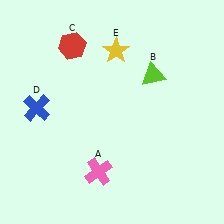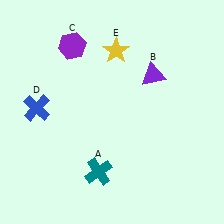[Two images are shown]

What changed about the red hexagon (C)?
In Image 1, C is red. In Image 2, it changed to purple.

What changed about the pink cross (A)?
In Image 1, A is pink. In Image 2, it changed to teal.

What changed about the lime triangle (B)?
In Image 1, B is lime. In Image 2, it changed to purple.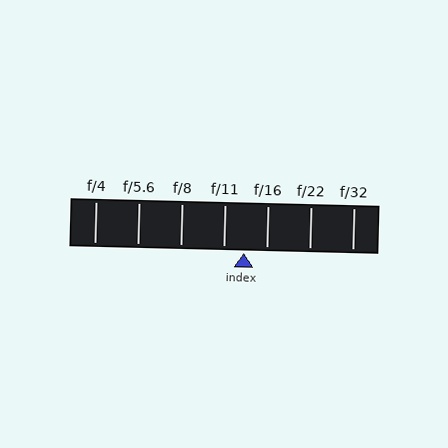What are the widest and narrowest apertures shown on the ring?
The widest aperture shown is f/4 and the narrowest is f/32.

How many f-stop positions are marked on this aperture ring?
There are 7 f-stop positions marked.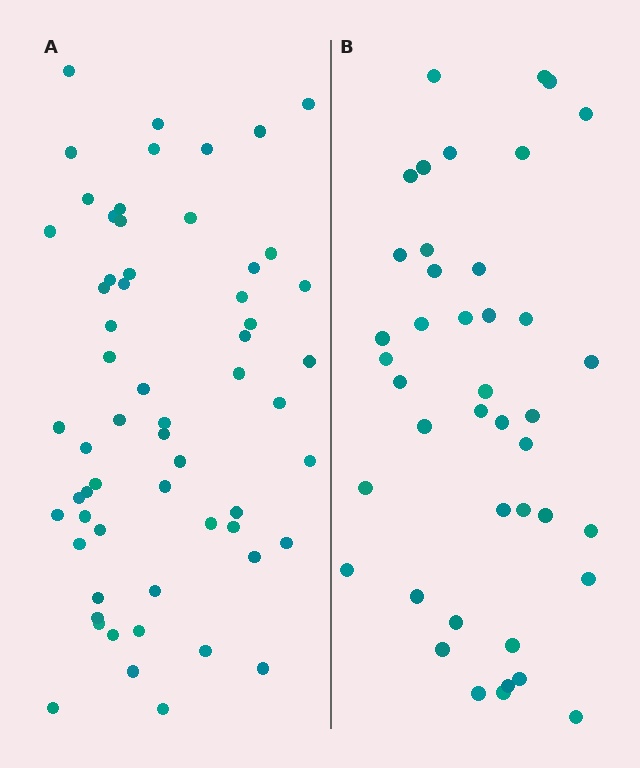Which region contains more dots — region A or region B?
Region A (the left region) has more dots.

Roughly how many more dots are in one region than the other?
Region A has approximately 20 more dots than region B.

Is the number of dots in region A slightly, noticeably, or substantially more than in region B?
Region A has noticeably more, but not dramatically so. The ratio is roughly 1.4 to 1.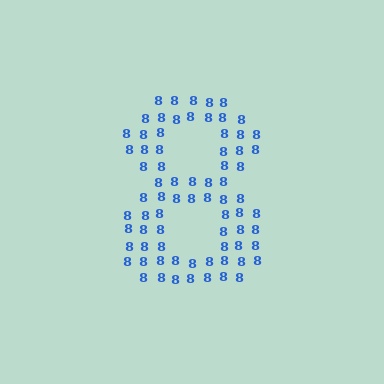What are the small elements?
The small elements are digit 8's.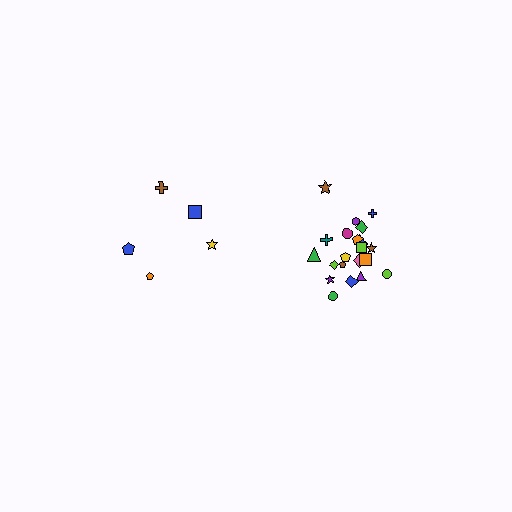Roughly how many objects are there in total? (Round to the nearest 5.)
Roughly 25 objects in total.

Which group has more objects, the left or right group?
The right group.